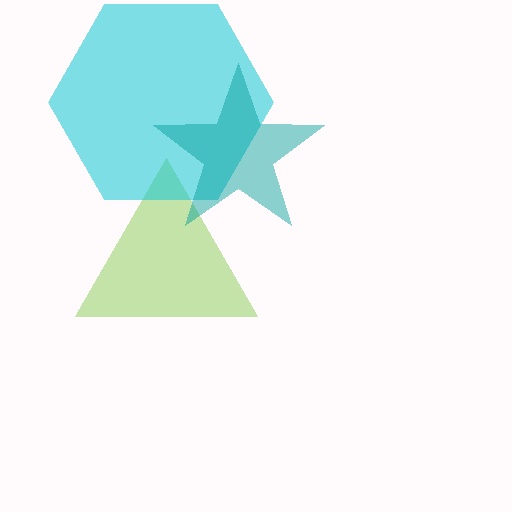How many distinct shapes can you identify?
There are 3 distinct shapes: a lime triangle, a cyan hexagon, a teal star.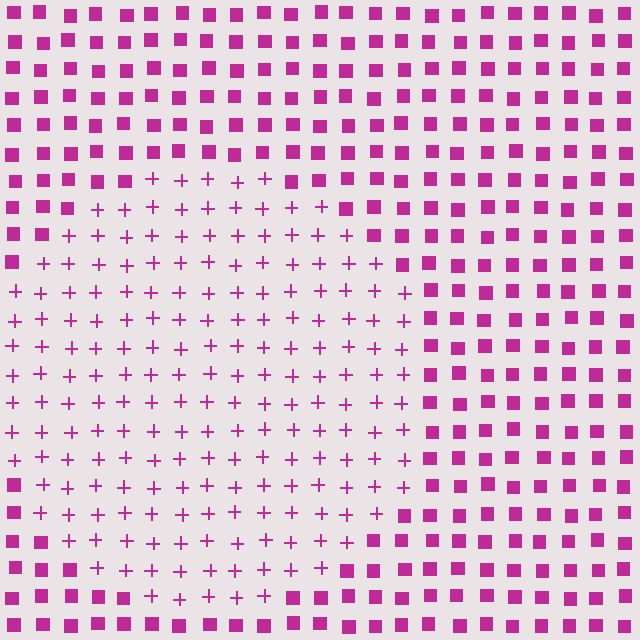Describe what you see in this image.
The image is filled with small magenta elements arranged in a uniform grid. A circle-shaped region contains plus signs, while the surrounding area contains squares. The boundary is defined purely by the change in element shape.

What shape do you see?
I see a circle.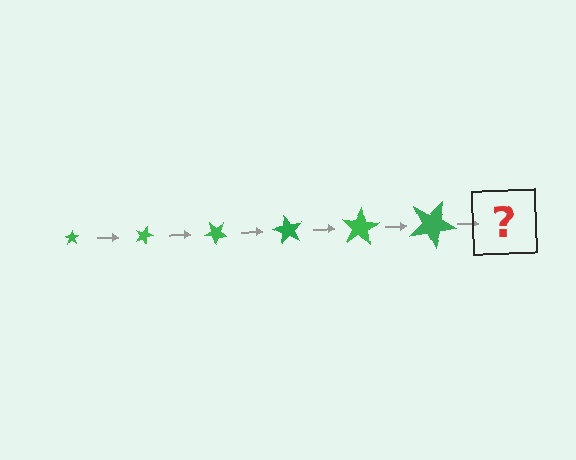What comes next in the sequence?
The next element should be a star, larger than the previous one and rotated 120 degrees from the start.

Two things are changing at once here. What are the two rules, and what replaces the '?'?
The two rules are that the star grows larger each step and it rotates 20 degrees each step. The '?' should be a star, larger than the previous one and rotated 120 degrees from the start.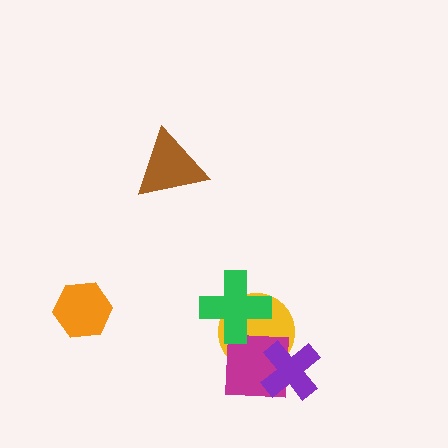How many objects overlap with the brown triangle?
0 objects overlap with the brown triangle.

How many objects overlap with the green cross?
2 objects overlap with the green cross.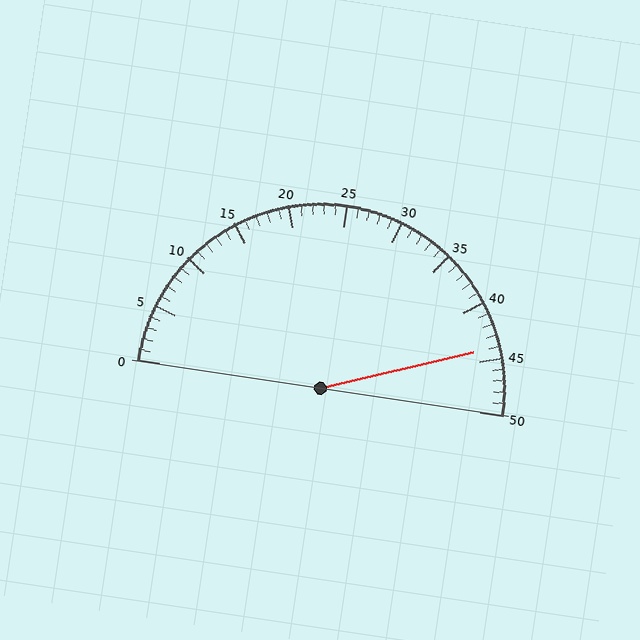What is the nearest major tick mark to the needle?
The nearest major tick mark is 45.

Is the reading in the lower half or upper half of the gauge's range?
The reading is in the upper half of the range (0 to 50).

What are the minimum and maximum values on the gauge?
The gauge ranges from 0 to 50.